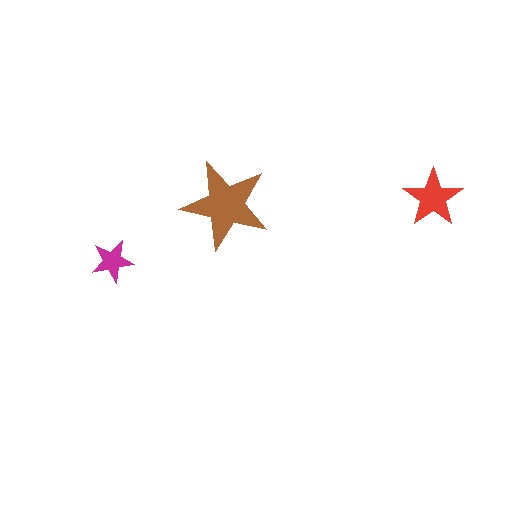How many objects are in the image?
There are 3 objects in the image.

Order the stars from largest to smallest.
the brown one, the red one, the magenta one.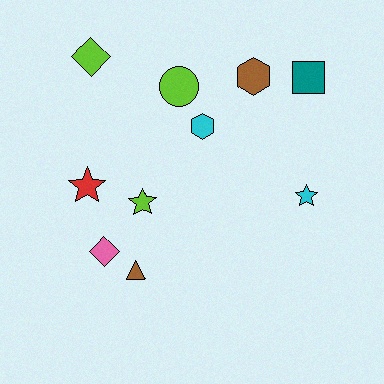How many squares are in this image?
There is 1 square.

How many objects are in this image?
There are 10 objects.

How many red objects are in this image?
There is 1 red object.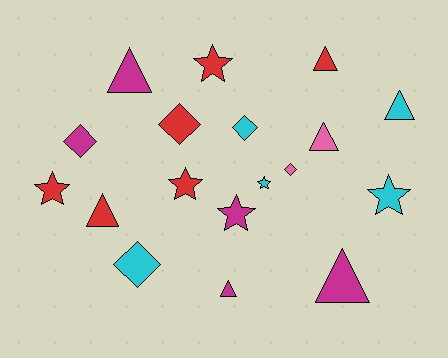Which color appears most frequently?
Red, with 6 objects.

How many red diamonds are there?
There is 1 red diamond.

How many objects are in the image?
There are 18 objects.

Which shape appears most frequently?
Triangle, with 7 objects.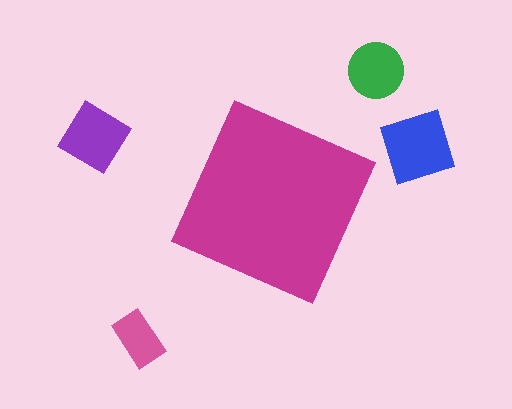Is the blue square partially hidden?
No, the blue square is fully visible.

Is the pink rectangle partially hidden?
No, the pink rectangle is fully visible.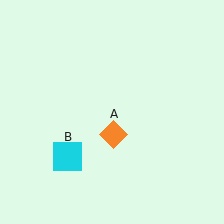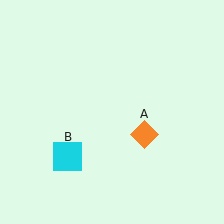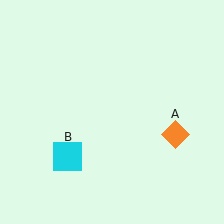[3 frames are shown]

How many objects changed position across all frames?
1 object changed position: orange diamond (object A).